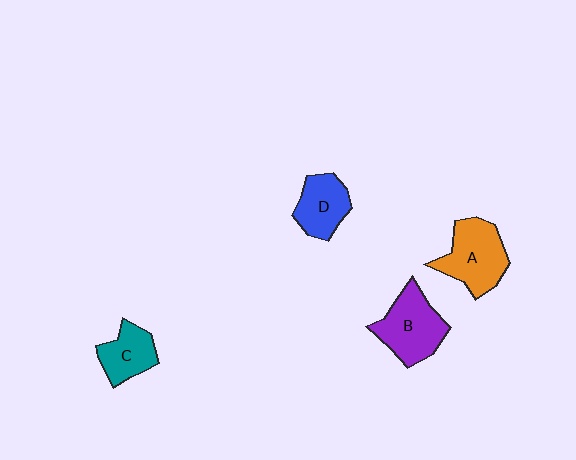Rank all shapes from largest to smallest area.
From largest to smallest: A (orange), B (purple), D (blue), C (teal).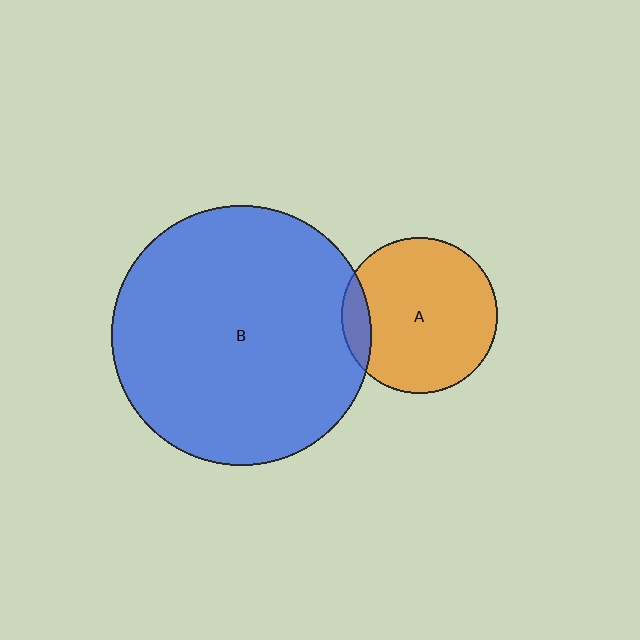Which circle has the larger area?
Circle B (blue).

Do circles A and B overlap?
Yes.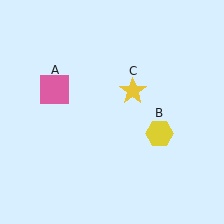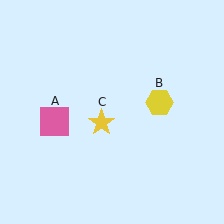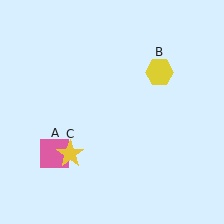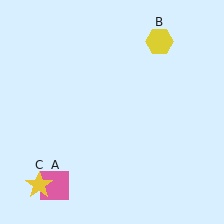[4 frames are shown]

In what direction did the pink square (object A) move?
The pink square (object A) moved down.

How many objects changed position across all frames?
3 objects changed position: pink square (object A), yellow hexagon (object B), yellow star (object C).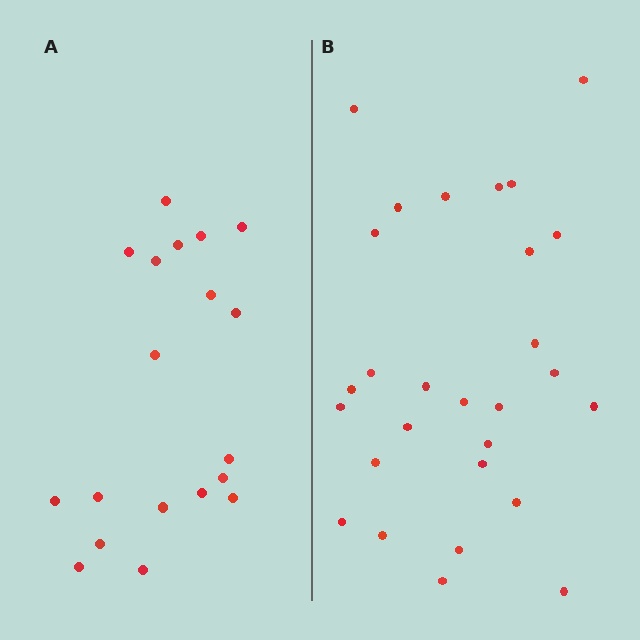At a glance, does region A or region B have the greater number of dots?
Region B (the right region) has more dots.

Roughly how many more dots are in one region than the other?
Region B has roughly 8 or so more dots than region A.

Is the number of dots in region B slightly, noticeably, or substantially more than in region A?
Region B has substantially more. The ratio is roughly 1.5 to 1.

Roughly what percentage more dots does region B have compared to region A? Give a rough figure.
About 45% more.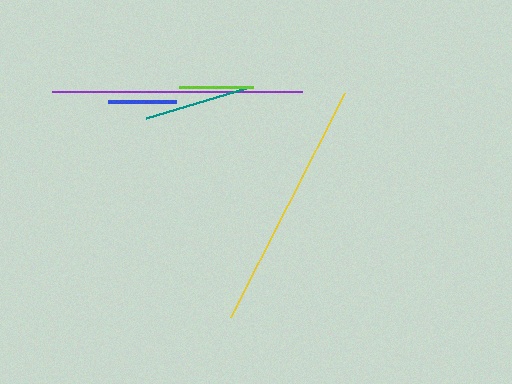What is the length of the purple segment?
The purple segment is approximately 249 pixels long.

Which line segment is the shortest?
The blue line is the shortest at approximately 69 pixels.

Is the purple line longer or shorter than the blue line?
The purple line is longer than the blue line.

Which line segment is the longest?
The yellow line is the longest at approximately 252 pixels.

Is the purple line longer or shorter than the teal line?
The purple line is longer than the teal line.